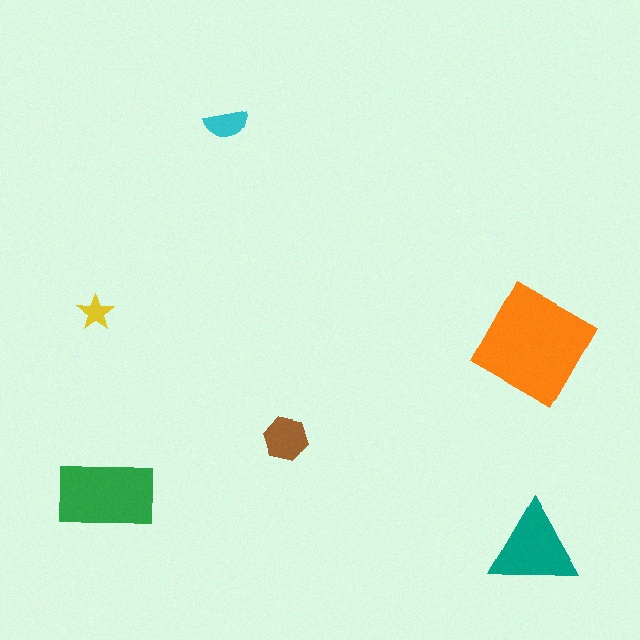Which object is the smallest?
The yellow star.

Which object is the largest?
The orange square.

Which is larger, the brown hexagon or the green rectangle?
The green rectangle.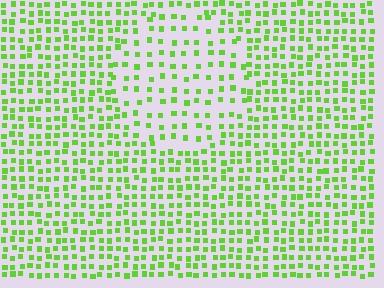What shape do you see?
I see a circle.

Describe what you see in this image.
The image contains small lime elements arranged at two different densities. A circle-shaped region is visible where the elements are less densely packed than the surrounding area.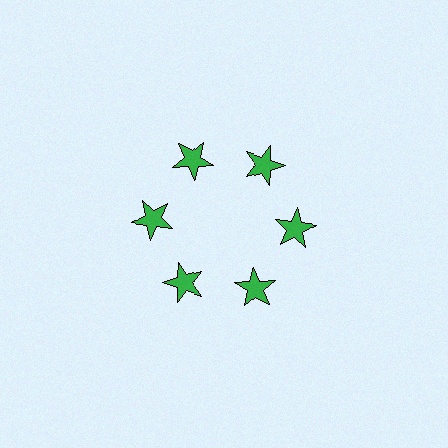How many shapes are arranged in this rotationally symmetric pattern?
There are 6 shapes, arranged in 6 groups of 1.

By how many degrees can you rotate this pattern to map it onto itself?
The pattern maps onto itself every 60 degrees of rotation.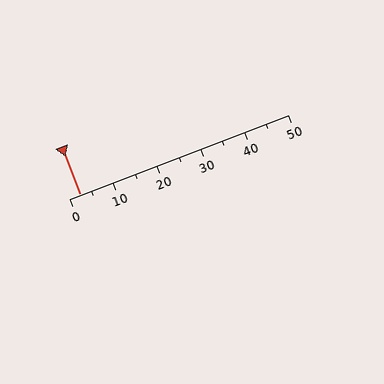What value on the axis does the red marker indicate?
The marker indicates approximately 2.5.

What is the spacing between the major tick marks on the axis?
The major ticks are spaced 10 apart.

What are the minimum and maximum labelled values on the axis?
The axis runs from 0 to 50.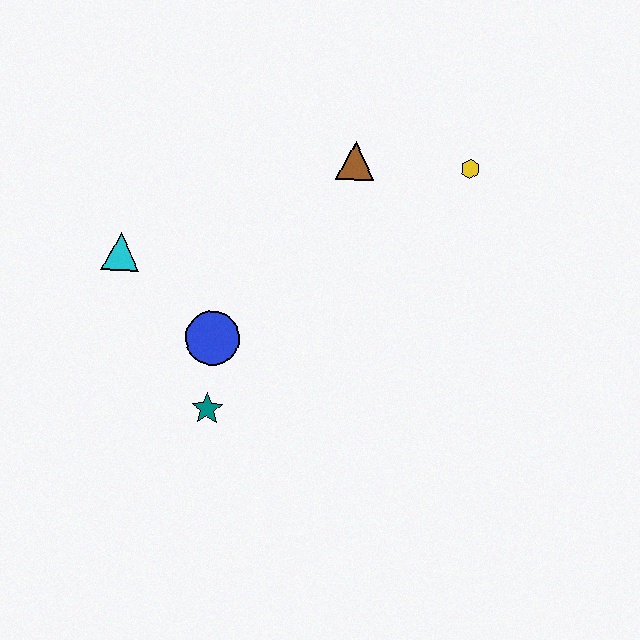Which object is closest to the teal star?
The blue circle is closest to the teal star.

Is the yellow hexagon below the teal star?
No